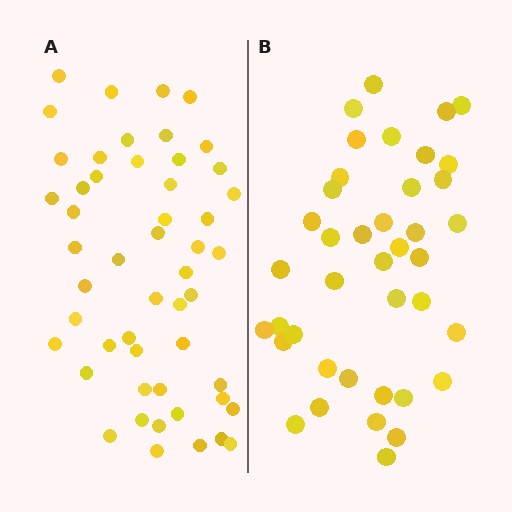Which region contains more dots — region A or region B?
Region A (the left region) has more dots.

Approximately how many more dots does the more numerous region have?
Region A has roughly 12 or so more dots than region B.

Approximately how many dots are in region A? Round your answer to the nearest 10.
About 50 dots. (The exact count is 51, which rounds to 50.)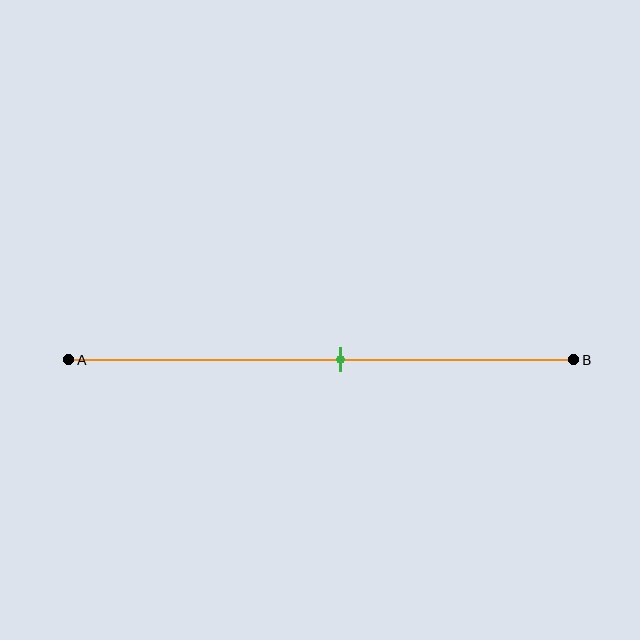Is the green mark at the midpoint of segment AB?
No, the mark is at about 55% from A, not at the 50% midpoint.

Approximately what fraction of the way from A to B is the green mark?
The green mark is approximately 55% of the way from A to B.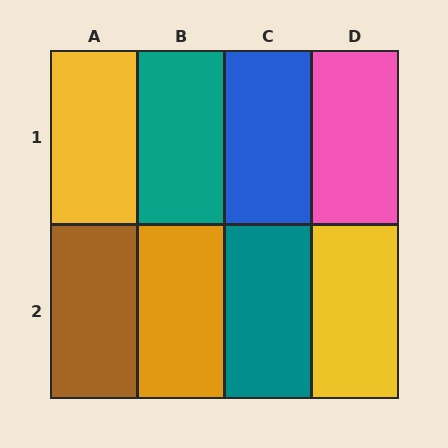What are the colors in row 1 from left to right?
Yellow, teal, blue, pink.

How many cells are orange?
1 cell is orange.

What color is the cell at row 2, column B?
Orange.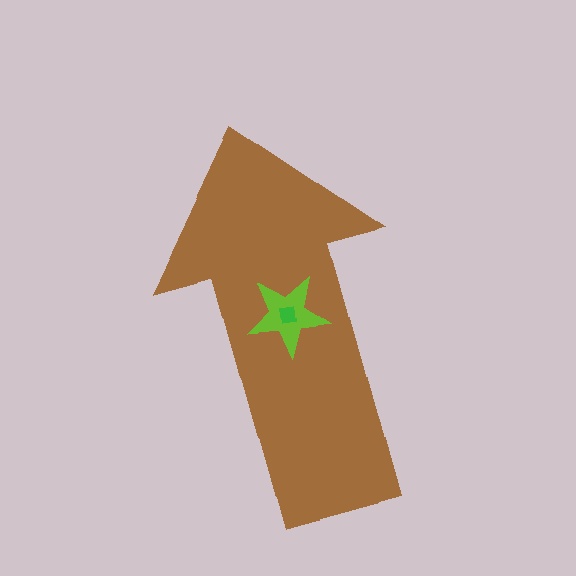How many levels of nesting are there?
3.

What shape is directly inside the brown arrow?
The lime star.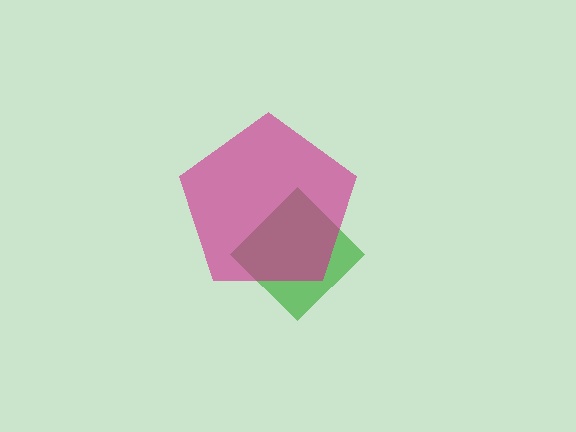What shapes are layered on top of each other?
The layered shapes are: a green diamond, a magenta pentagon.